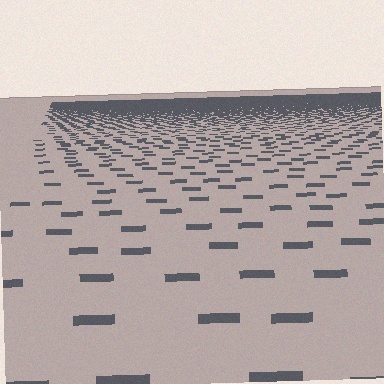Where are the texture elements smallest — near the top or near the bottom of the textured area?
Near the top.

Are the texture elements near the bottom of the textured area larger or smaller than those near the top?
Larger. Near the bottom, elements are closer to the viewer and appear at a bigger on-screen size.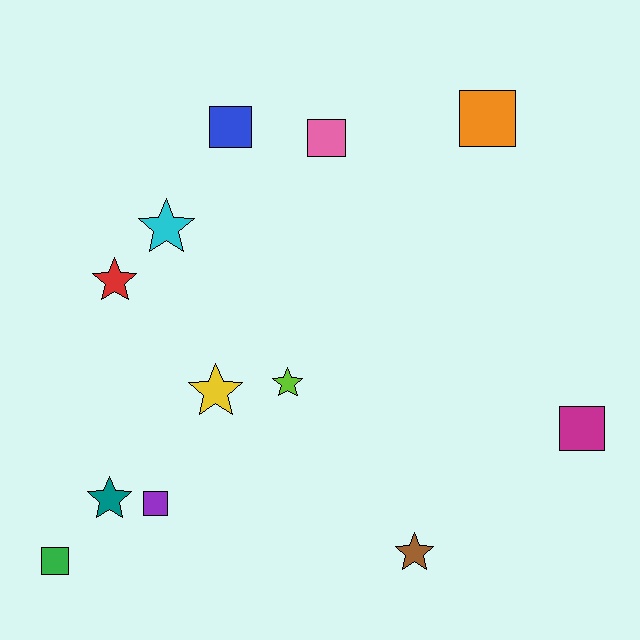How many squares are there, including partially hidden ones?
There are 6 squares.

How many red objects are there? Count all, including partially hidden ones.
There is 1 red object.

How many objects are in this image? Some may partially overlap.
There are 12 objects.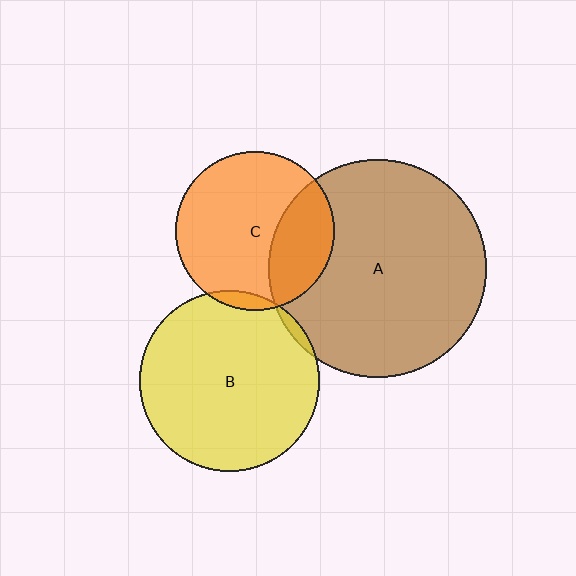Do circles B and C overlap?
Yes.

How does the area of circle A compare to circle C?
Approximately 1.9 times.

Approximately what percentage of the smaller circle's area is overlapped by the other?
Approximately 5%.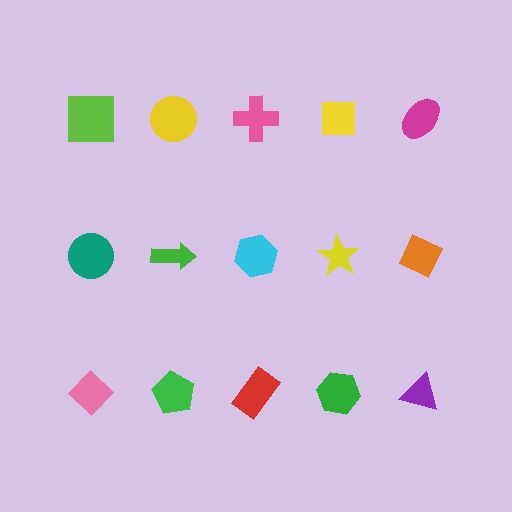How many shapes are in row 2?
5 shapes.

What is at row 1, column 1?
A lime square.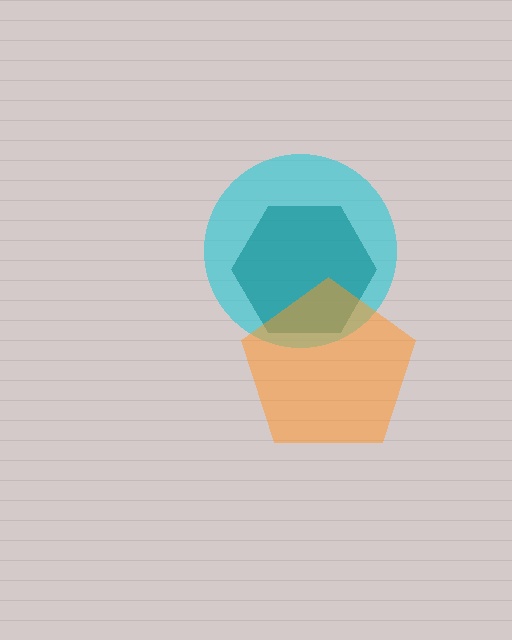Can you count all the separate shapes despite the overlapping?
Yes, there are 3 separate shapes.